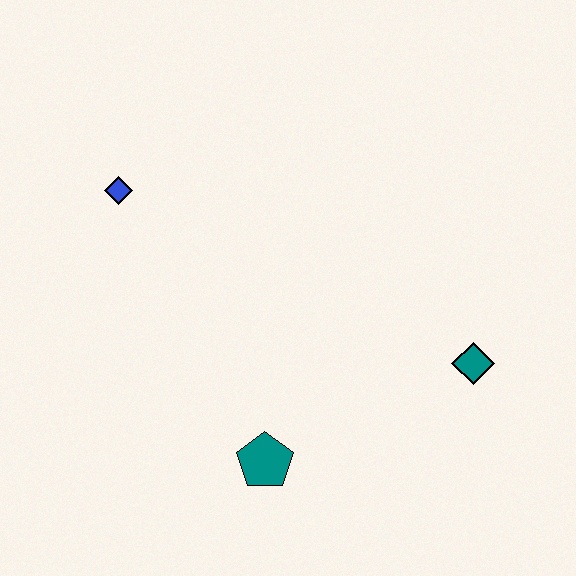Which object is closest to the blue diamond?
The teal pentagon is closest to the blue diamond.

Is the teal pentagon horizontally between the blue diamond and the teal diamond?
Yes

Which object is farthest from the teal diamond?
The blue diamond is farthest from the teal diamond.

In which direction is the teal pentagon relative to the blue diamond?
The teal pentagon is below the blue diamond.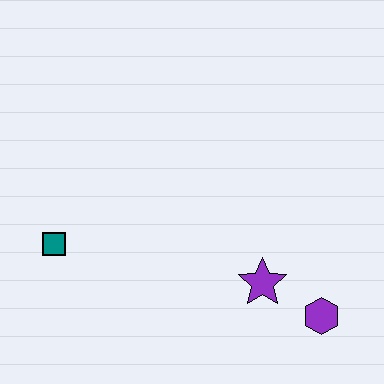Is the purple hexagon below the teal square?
Yes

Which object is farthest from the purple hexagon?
The teal square is farthest from the purple hexagon.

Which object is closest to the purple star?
The purple hexagon is closest to the purple star.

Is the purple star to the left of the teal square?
No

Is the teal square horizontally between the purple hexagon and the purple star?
No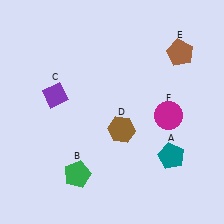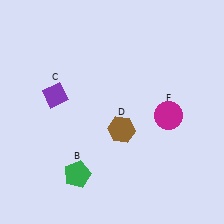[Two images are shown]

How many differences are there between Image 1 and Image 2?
There are 2 differences between the two images.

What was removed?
The teal pentagon (A), the brown pentagon (E) were removed in Image 2.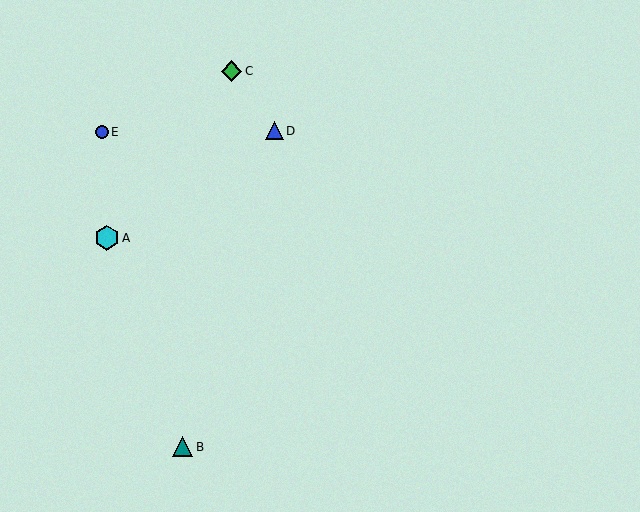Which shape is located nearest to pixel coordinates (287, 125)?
The blue triangle (labeled D) at (275, 131) is nearest to that location.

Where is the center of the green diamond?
The center of the green diamond is at (232, 71).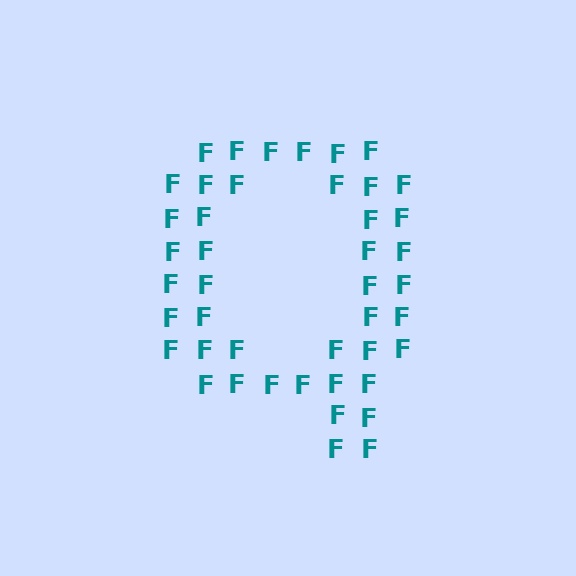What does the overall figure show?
The overall figure shows the letter Q.